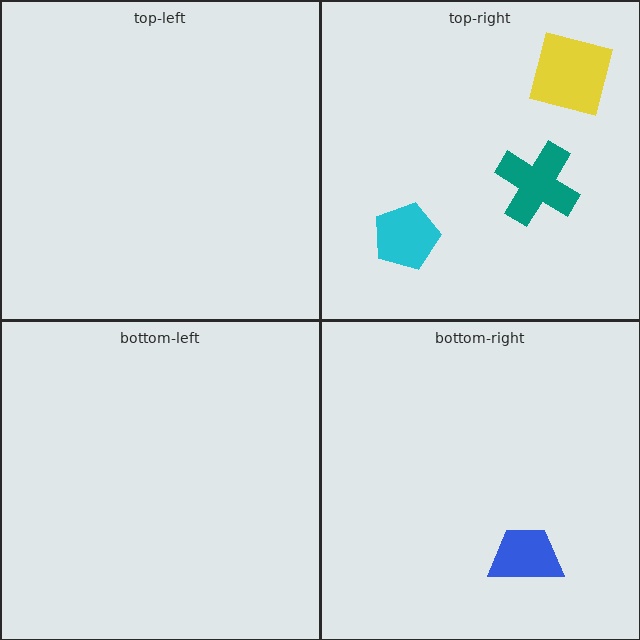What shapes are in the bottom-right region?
The blue trapezoid.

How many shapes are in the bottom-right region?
1.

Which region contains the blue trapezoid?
The bottom-right region.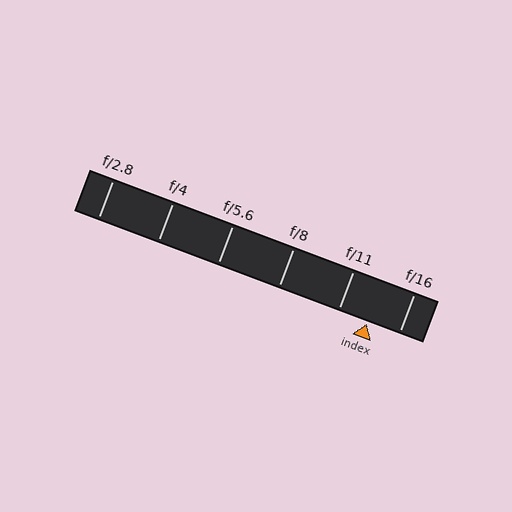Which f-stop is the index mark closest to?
The index mark is closest to f/11.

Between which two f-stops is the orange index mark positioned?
The index mark is between f/11 and f/16.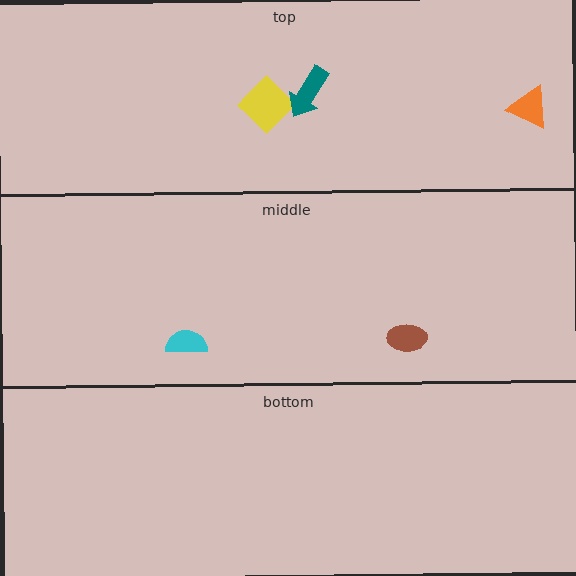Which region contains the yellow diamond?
The top region.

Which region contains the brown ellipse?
The middle region.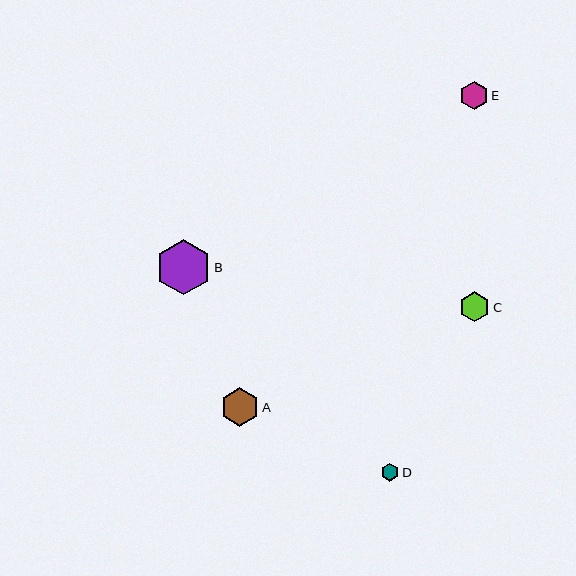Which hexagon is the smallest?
Hexagon D is the smallest with a size of approximately 18 pixels.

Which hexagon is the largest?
Hexagon B is the largest with a size of approximately 55 pixels.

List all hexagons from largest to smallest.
From largest to smallest: B, A, C, E, D.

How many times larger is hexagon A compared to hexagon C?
Hexagon A is approximately 1.3 times the size of hexagon C.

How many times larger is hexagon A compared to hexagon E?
Hexagon A is approximately 1.4 times the size of hexagon E.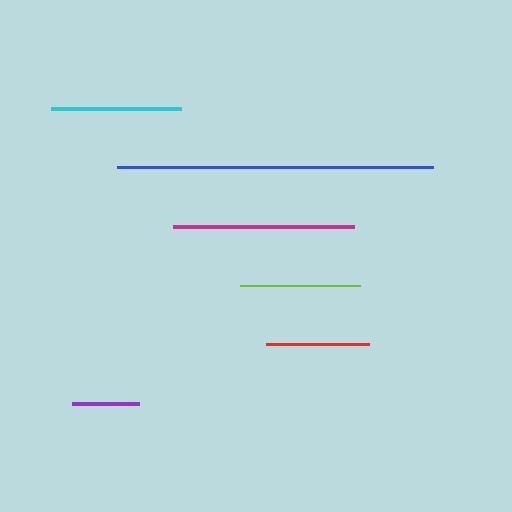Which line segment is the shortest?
The purple line is the shortest at approximately 67 pixels.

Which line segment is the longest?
The blue line is the longest at approximately 315 pixels.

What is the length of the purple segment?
The purple segment is approximately 67 pixels long.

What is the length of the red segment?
The red segment is approximately 103 pixels long.